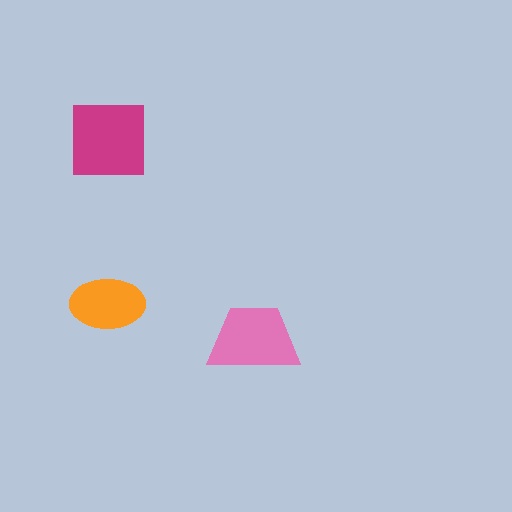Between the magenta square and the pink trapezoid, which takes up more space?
The magenta square.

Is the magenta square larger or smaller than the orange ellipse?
Larger.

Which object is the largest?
The magenta square.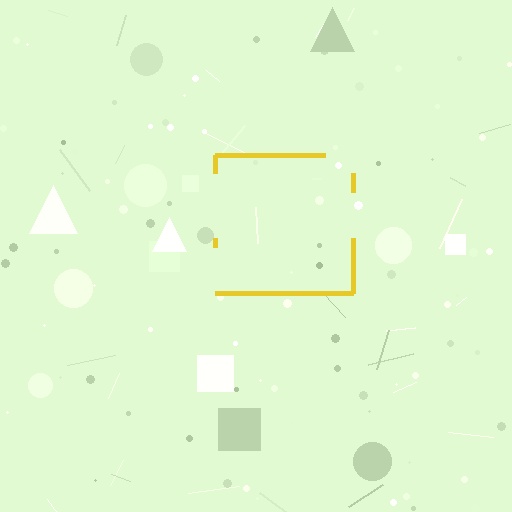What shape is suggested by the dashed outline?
The dashed outline suggests a square.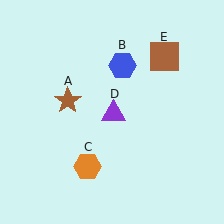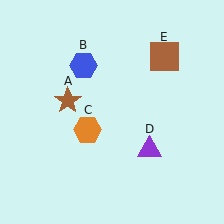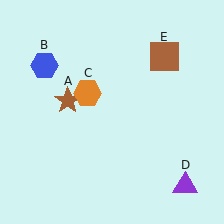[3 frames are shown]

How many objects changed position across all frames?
3 objects changed position: blue hexagon (object B), orange hexagon (object C), purple triangle (object D).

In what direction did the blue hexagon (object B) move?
The blue hexagon (object B) moved left.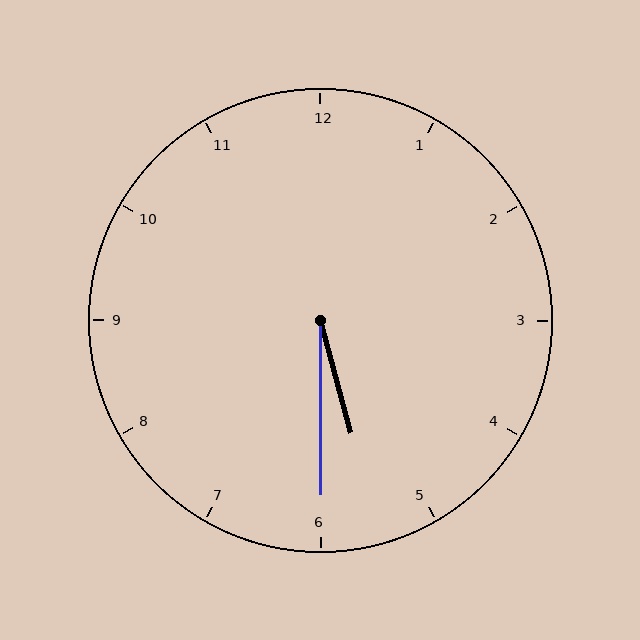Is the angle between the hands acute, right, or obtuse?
It is acute.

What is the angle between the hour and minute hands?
Approximately 15 degrees.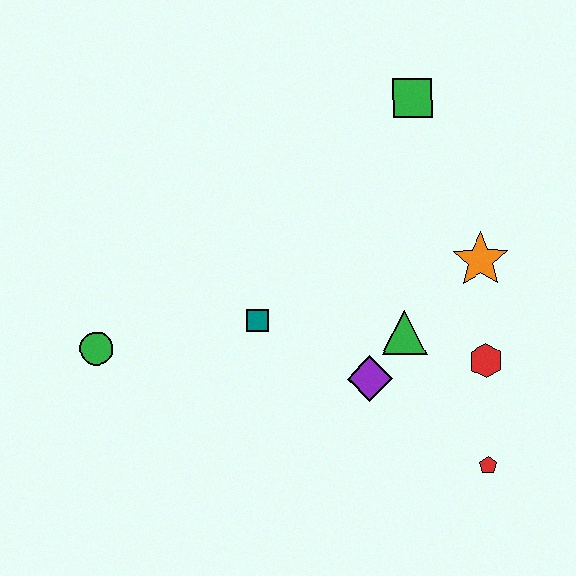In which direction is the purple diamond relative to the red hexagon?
The purple diamond is to the left of the red hexagon.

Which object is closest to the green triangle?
The purple diamond is closest to the green triangle.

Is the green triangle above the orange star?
No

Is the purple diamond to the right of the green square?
No